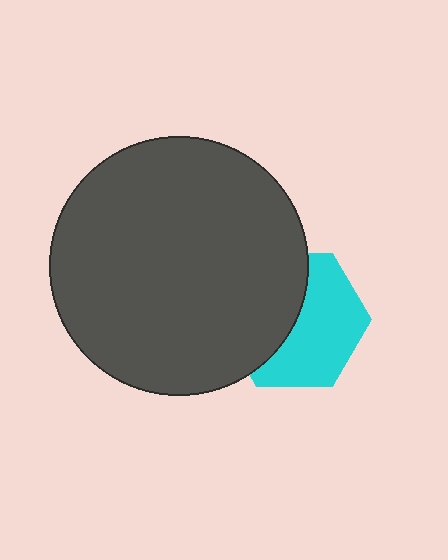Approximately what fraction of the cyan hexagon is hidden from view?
Roughly 45% of the cyan hexagon is hidden behind the dark gray circle.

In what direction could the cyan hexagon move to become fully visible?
The cyan hexagon could move right. That would shift it out from behind the dark gray circle entirely.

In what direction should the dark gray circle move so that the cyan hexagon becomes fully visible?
The dark gray circle should move left. That is the shortest direction to clear the overlap and leave the cyan hexagon fully visible.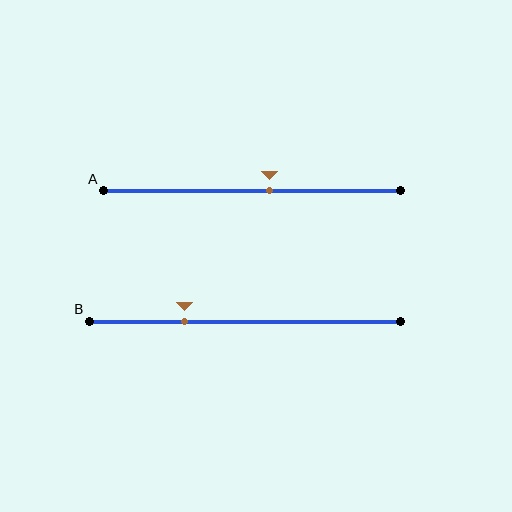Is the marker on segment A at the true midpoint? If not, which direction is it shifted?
No, the marker on segment A is shifted to the right by about 6% of the segment length.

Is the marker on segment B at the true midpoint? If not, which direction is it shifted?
No, the marker on segment B is shifted to the left by about 19% of the segment length.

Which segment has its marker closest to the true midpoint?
Segment A has its marker closest to the true midpoint.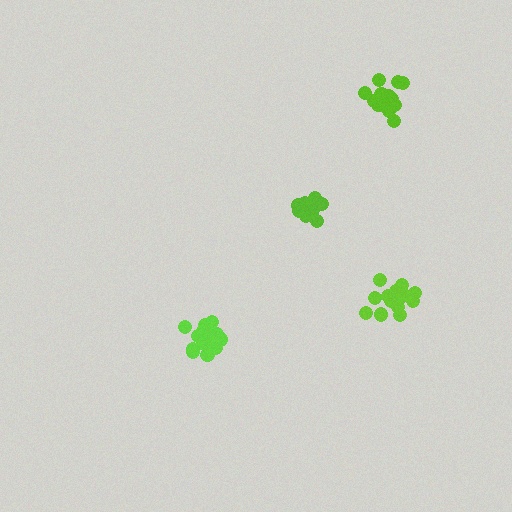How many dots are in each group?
Group 1: 13 dots, Group 2: 17 dots, Group 3: 17 dots, Group 4: 15 dots (62 total).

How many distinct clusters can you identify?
There are 4 distinct clusters.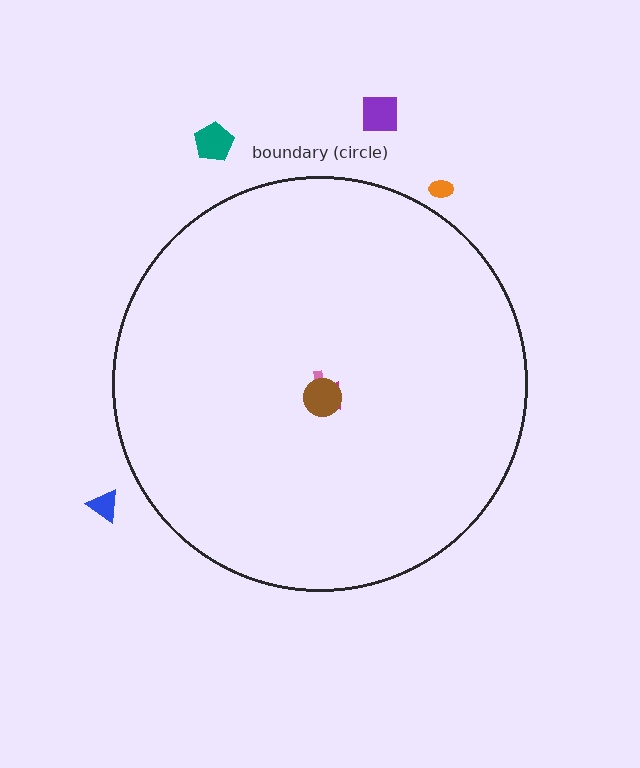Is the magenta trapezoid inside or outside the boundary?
Inside.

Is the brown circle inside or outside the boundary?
Inside.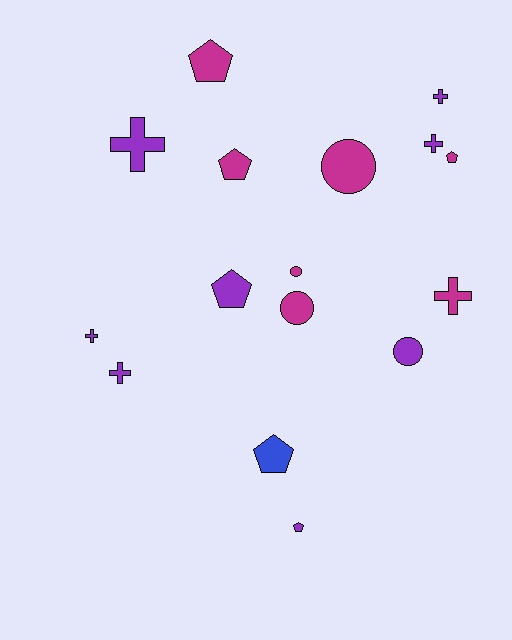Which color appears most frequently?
Purple, with 8 objects.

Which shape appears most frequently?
Pentagon, with 6 objects.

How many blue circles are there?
There are no blue circles.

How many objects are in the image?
There are 16 objects.